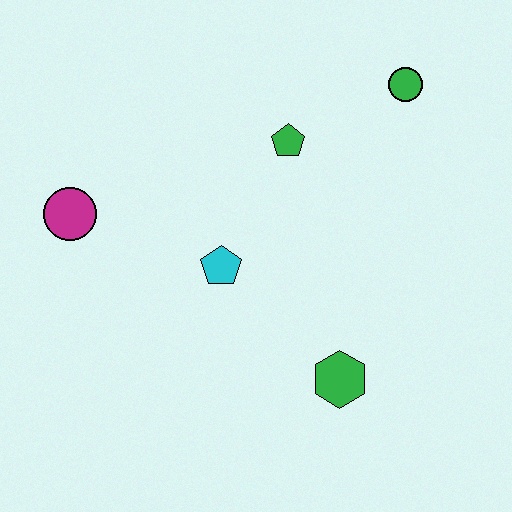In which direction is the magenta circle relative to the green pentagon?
The magenta circle is to the left of the green pentagon.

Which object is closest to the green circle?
The green pentagon is closest to the green circle.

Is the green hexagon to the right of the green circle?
No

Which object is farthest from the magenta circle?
The green circle is farthest from the magenta circle.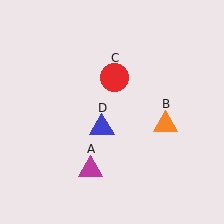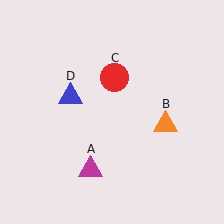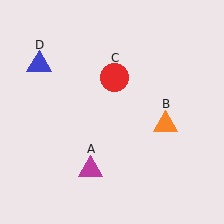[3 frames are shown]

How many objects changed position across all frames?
1 object changed position: blue triangle (object D).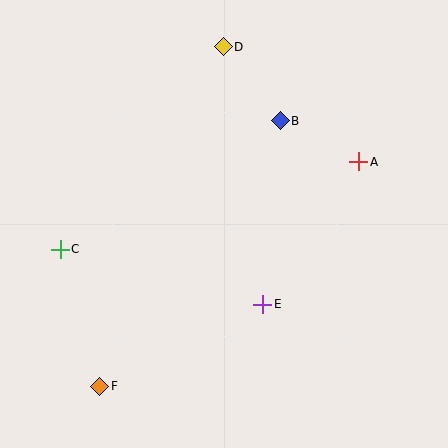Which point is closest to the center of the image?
Point E at (263, 304) is closest to the center.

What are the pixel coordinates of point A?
Point A is at (359, 162).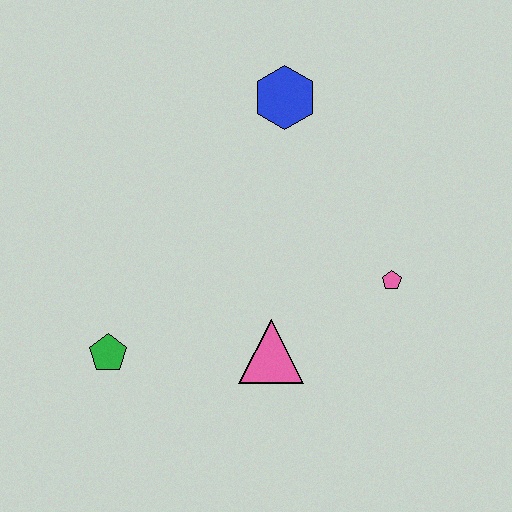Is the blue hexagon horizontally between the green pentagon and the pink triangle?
No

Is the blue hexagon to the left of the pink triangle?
No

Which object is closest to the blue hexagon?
The pink pentagon is closest to the blue hexagon.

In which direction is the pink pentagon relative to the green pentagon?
The pink pentagon is to the right of the green pentagon.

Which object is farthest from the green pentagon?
The blue hexagon is farthest from the green pentagon.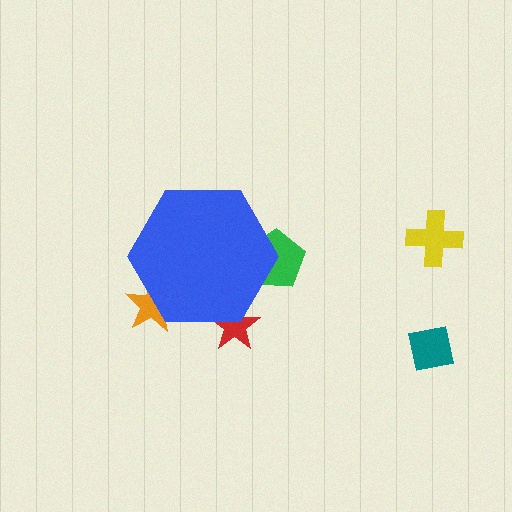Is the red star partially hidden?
Yes, the red star is partially hidden behind the blue hexagon.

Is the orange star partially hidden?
Yes, the orange star is partially hidden behind the blue hexagon.